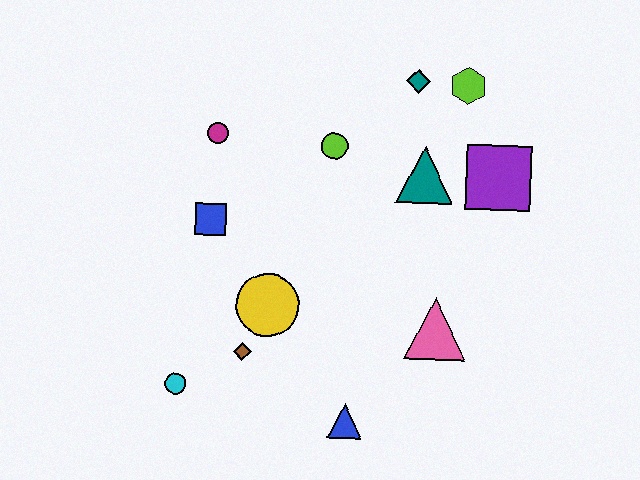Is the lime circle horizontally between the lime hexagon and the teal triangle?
No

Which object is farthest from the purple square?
The cyan circle is farthest from the purple square.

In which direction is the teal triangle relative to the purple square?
The teal triangle is to the left of the purple square.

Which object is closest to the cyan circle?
The brown diamond is closest to the cyan circle.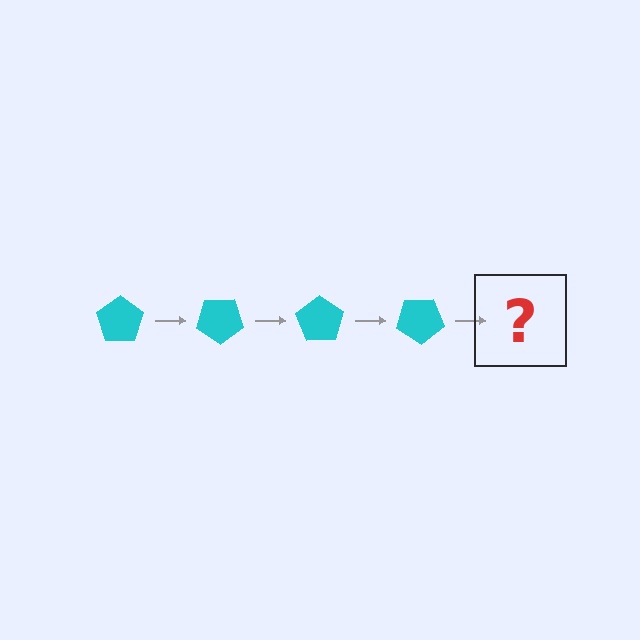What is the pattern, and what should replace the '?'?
The pattern is that the pentagon rotates 35 degrees each step. The '?' should be a cyan pentagon rotated 140 degrees.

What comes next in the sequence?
The next element should be a cyan pentagon rotated 140 degrees.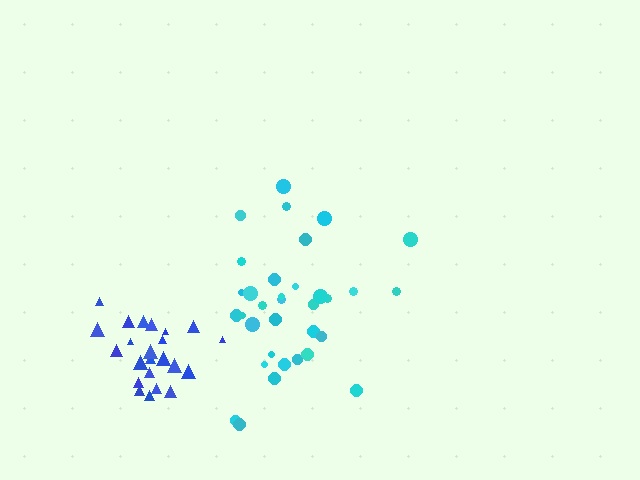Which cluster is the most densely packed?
Blue.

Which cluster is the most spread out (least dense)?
Cyan.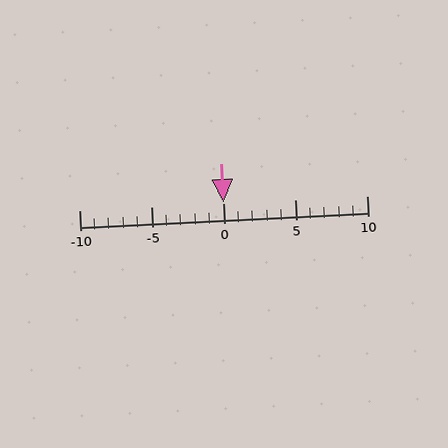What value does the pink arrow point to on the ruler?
The pink arrow points to approximately 0.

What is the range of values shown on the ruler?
The ruler shows values from -10 to 10.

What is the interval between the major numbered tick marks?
The major tick marks are spaced 5 units apart.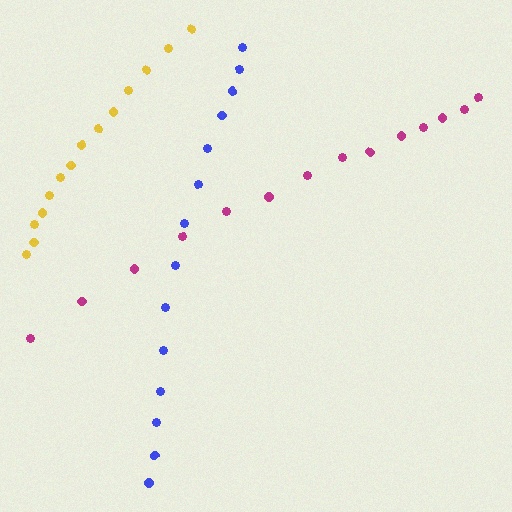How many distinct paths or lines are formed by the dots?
There are 3 distinct paths.